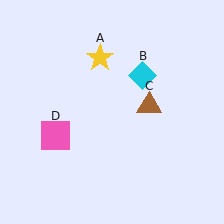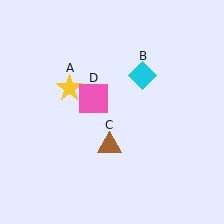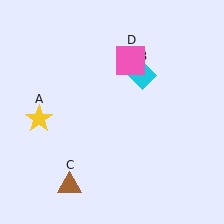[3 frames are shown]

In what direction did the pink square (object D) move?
The pink square (object D) moved up and to the right.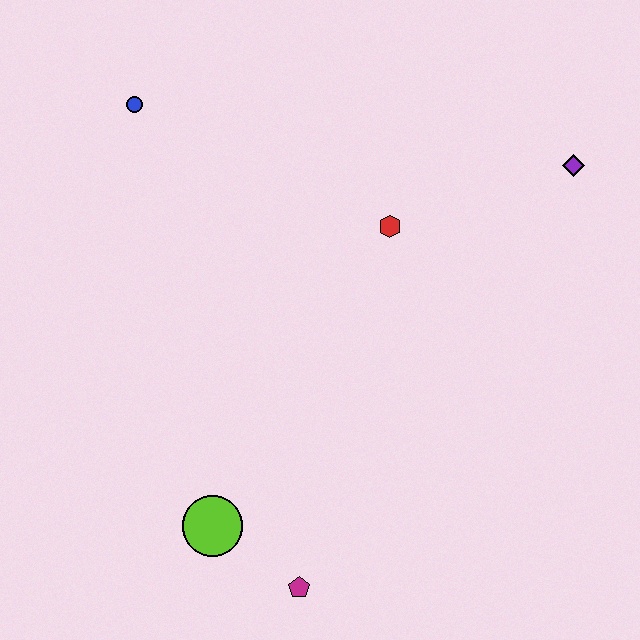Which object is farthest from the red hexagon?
The magenta pentagon is farthest from the red hexagon.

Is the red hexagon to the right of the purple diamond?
No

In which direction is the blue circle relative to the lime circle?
The blue circle is above the lime circle.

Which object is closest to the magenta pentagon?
The lime circle is closest to the magenta pentagon.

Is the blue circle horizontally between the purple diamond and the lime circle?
No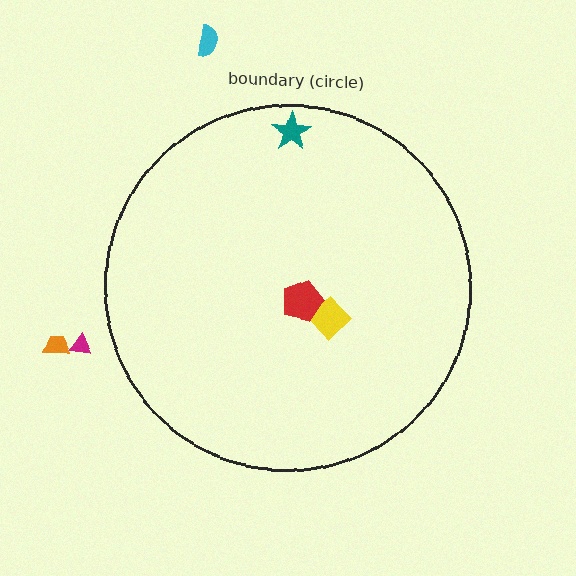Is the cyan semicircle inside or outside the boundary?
Outside.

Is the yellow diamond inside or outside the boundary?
Inside.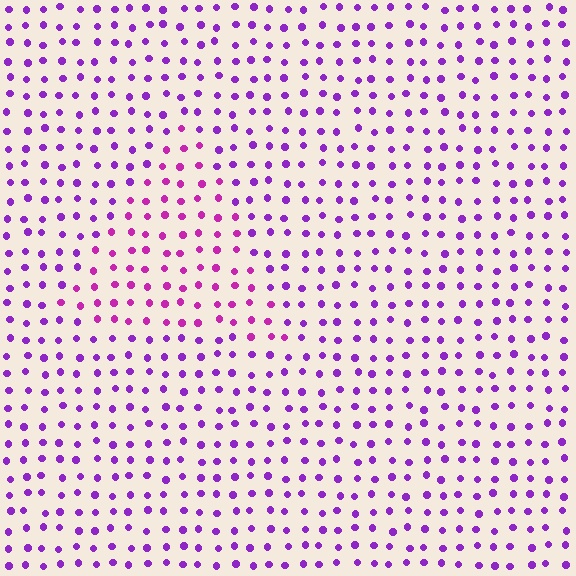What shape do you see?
I see a triangle.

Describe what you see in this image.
The image is filled with small purple elements in a uniform arrangement. A triangle-shaped region is visible where the elements are tinted to a slightly different hue, forming a subtle color boundary.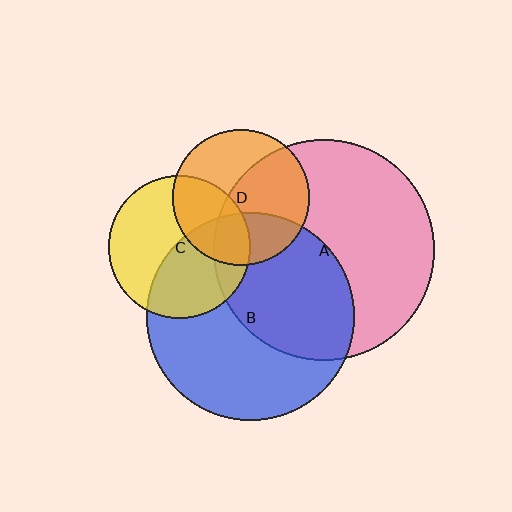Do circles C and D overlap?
Yes.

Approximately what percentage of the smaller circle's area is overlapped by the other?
Approximately 35%.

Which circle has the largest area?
Circle A (pink).